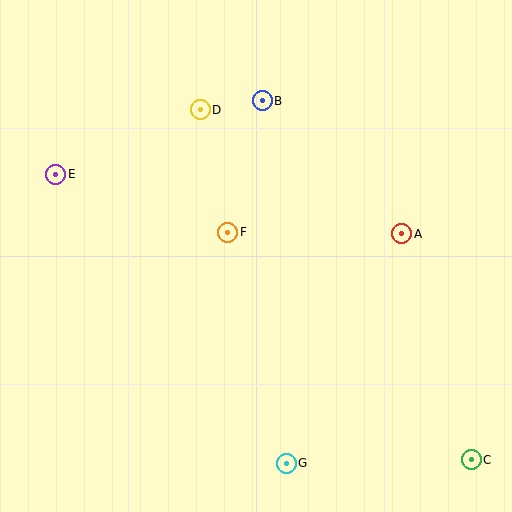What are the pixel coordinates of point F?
Point F is at (227, 232).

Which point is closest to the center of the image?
Point F at (227, 232) is closest to the center.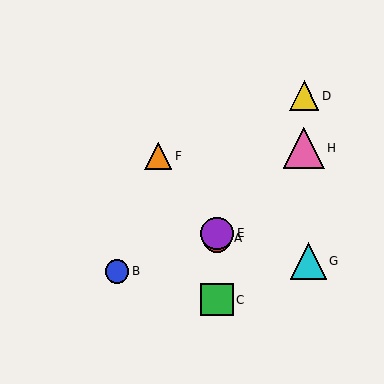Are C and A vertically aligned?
Yes, both are at x≈217.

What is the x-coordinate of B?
Object B is at x≈117.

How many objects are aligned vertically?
3 objects (A, C, E) are aligned vertically.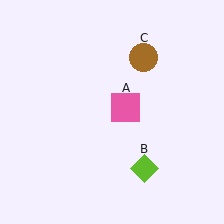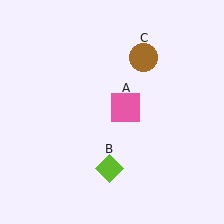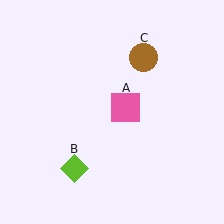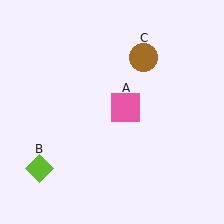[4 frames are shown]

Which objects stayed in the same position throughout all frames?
Pink square (object A) and brown circle (object C) remained stationary.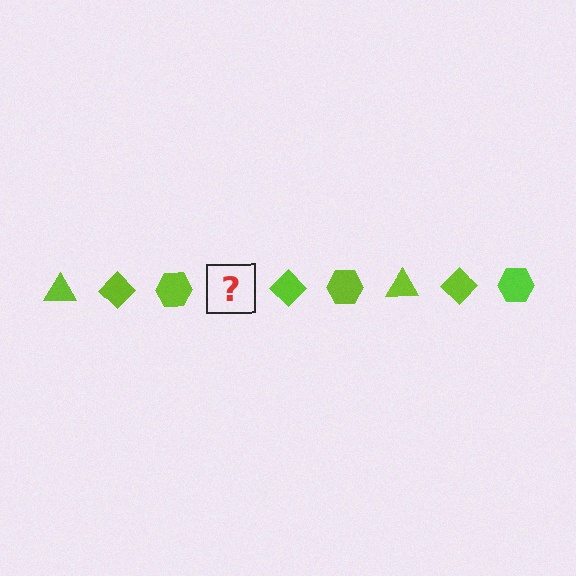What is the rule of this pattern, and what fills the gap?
The rule is that the pattern cycles through triangle, diamond, hexagon shapes in lime. The gap should be filled with a lime triangle.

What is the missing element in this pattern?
The missing element is a lime triangle.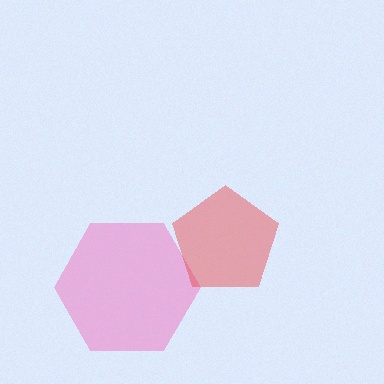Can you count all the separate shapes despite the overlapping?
Yes, there are 2 separate shapes.